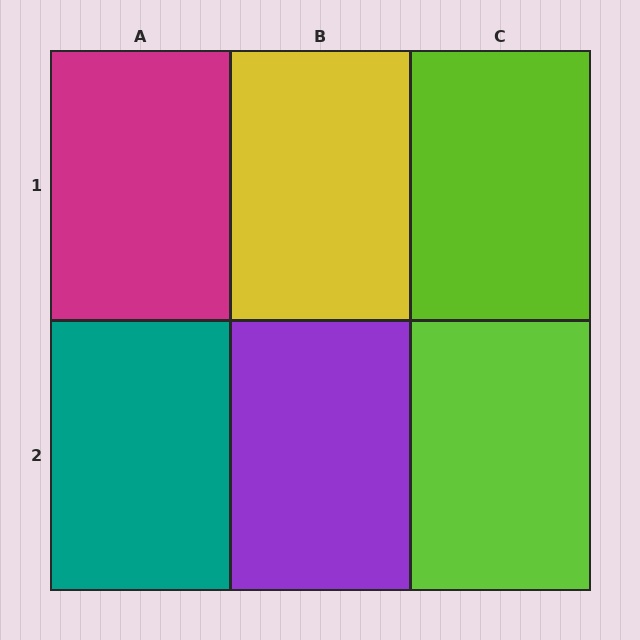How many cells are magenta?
1 cell is magenta.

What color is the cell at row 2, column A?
Teal.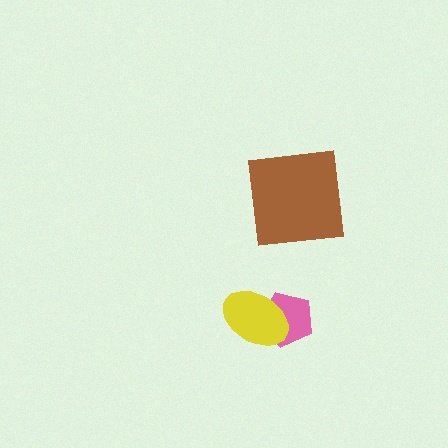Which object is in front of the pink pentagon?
The yellow ellipse is in front of the pink pentagon.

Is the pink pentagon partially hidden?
Yes, it is partially covered by another shape.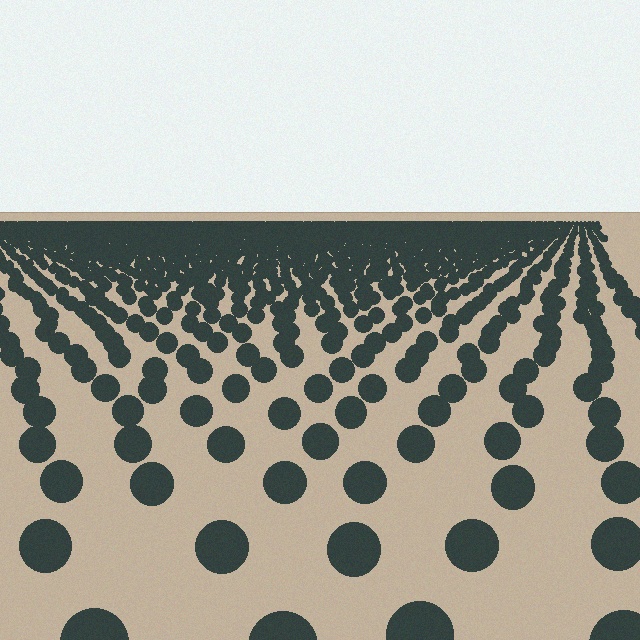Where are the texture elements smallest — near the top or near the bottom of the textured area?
Near the top.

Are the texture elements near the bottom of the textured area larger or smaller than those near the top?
Larger. Near the bottom, elements are closer to the viewer and appear at a bigger on-screen size.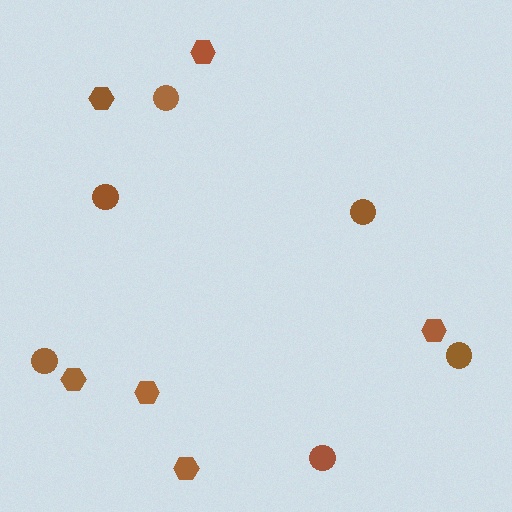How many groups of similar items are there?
There are 2 groups: one group of circles (6) and one group of hexagons (6).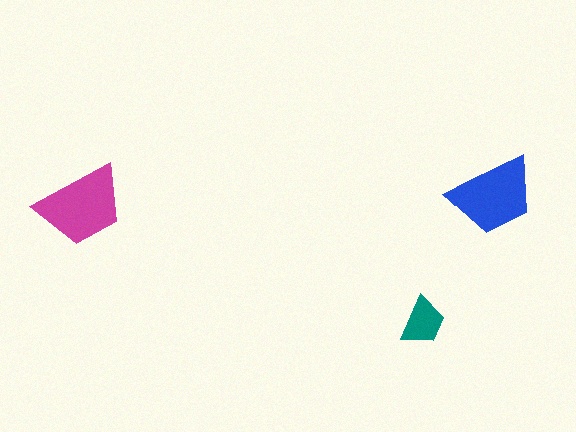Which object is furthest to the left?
The magenta trapezoid is leftmost.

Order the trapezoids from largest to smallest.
the magenta one, the blue one, the teal one.